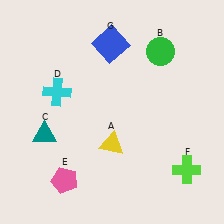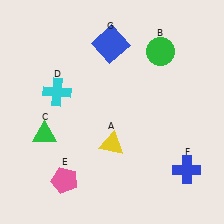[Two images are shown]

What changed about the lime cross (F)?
In Image 1, F is lime. In Image 2, it changed to blue.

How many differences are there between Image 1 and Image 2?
There are 2 differences between the two images.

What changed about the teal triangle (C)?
In Image 1, C is teal. In Image 2, it changed to green.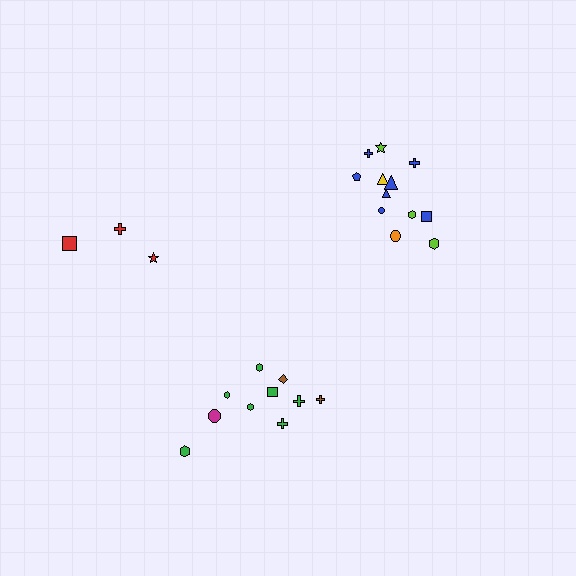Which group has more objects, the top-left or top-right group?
The top-right group.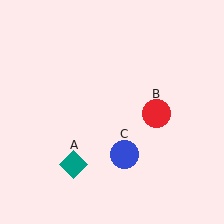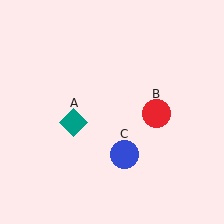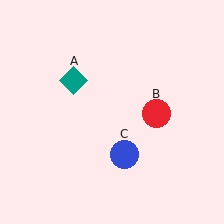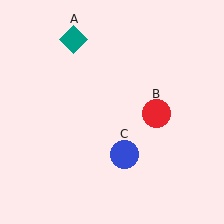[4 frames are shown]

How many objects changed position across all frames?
1 object changed position: teal diamond (object A).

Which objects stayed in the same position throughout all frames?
Red circle (object B) and blue circle (object C) remained stationary.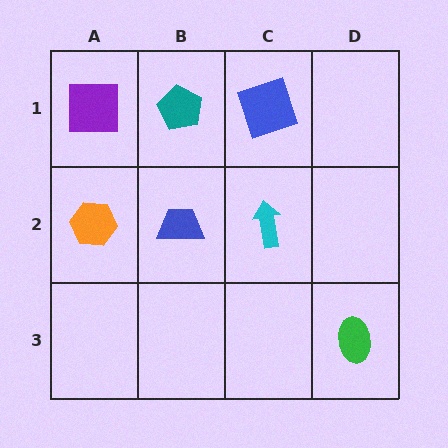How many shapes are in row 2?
3 shapes.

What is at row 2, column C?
A cyan arrow.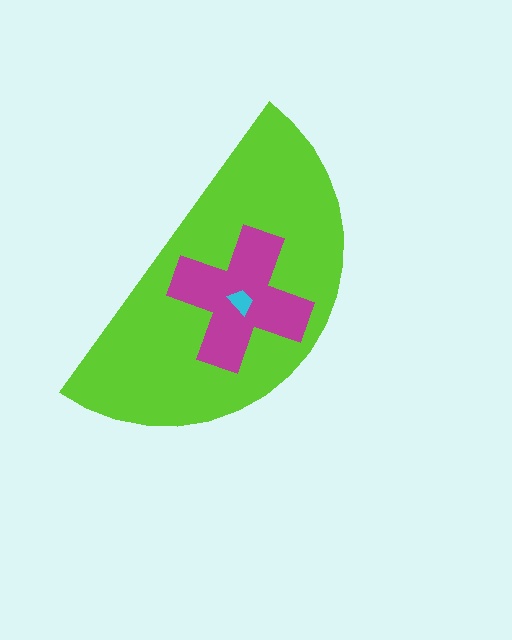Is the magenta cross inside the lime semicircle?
Yes.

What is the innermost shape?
The cyan trapezoid.